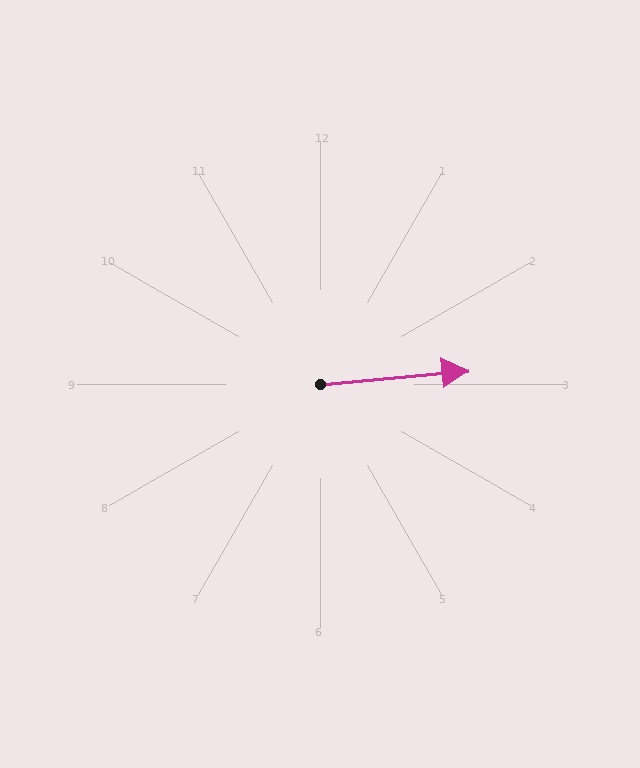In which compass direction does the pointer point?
East.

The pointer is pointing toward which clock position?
Roughly 3 o'clock.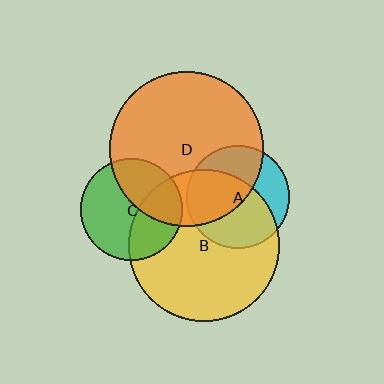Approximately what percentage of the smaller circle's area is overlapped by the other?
Approximately 50%.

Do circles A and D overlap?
Yes.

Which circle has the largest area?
Circle D (orange).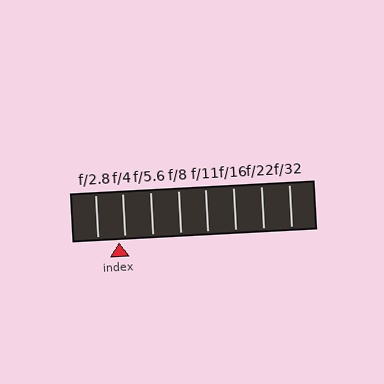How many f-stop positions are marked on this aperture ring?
There are 8 f-stop positions marked.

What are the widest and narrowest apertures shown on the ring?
The widest aperture shown is f/2.8 and the narrowest is f/32.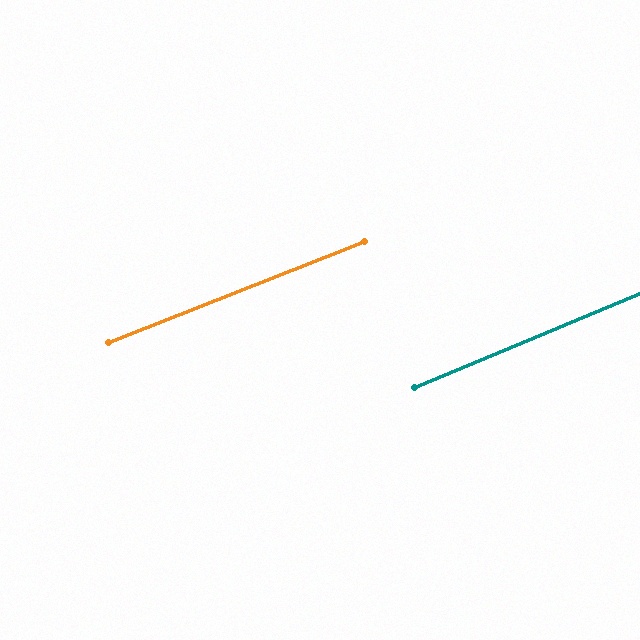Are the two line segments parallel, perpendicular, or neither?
Parallel — their directions differ by only 1.1°.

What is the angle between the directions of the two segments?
Approximately 1 degree.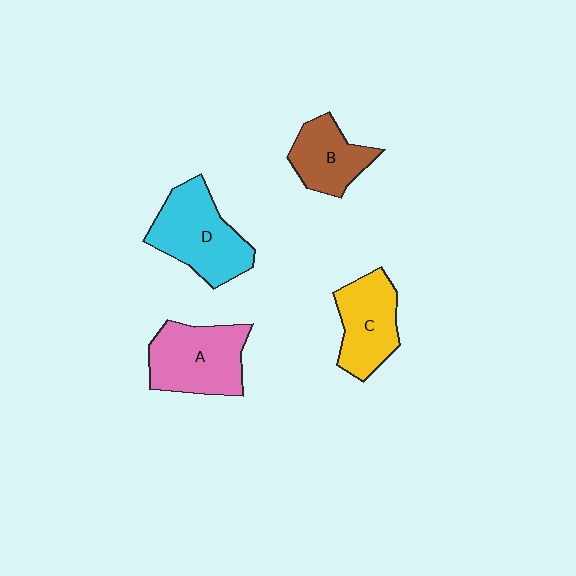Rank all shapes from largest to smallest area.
From largest to smallest: D (cyan), A (pink), C (yellow), B (brown).